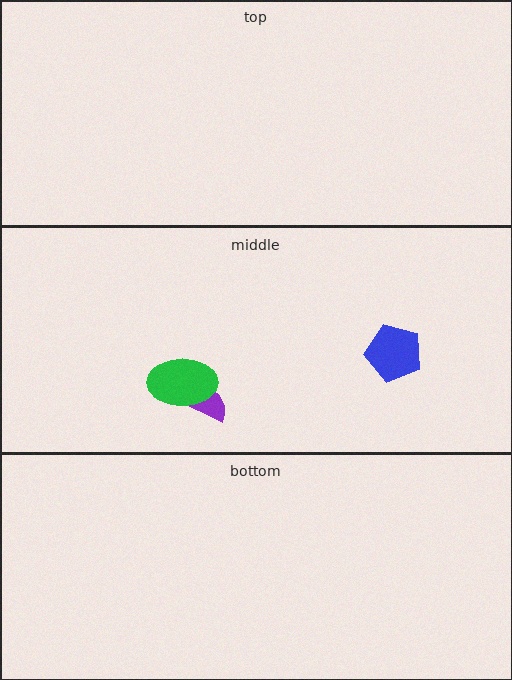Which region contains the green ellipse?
The middle region.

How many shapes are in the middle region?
3.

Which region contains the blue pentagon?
The middle region.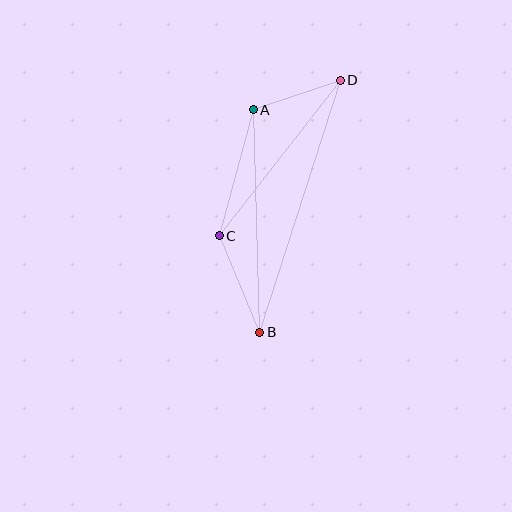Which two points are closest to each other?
Points A and D are closest to each other.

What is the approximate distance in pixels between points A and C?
The distance between A and C is approximately 130 pixels.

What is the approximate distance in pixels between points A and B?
The distance between A and B is approximately 223 pixels.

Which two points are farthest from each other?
Points B and D are farthest from each other.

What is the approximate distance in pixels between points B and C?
The distance between B and C is approximately 105 pixels.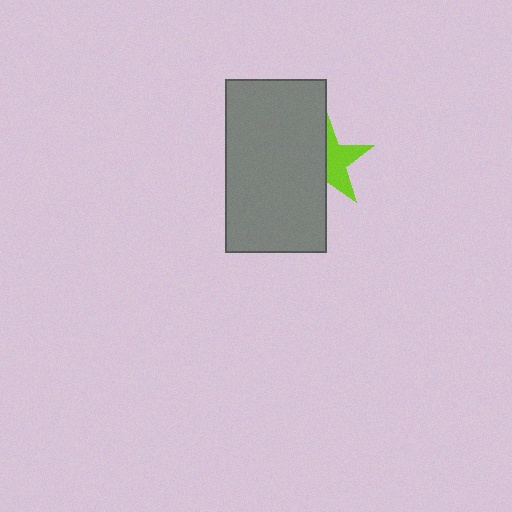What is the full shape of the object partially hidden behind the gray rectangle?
The partially hidden object is a lime star.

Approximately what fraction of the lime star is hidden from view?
Roughly 52% of the lime star is hidden behind the gray rectangle.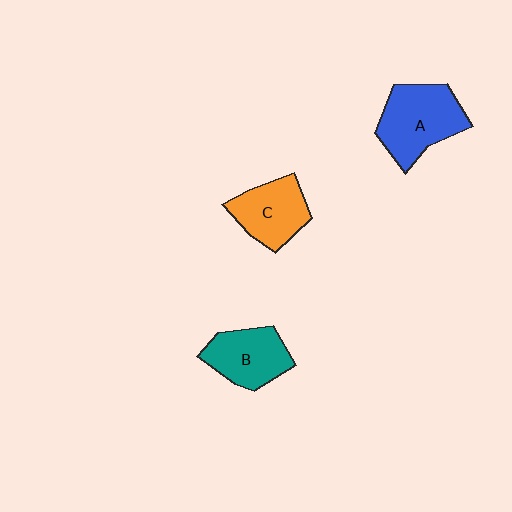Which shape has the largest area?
Shape A (blue).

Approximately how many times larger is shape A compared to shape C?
Approximately 1.3 times.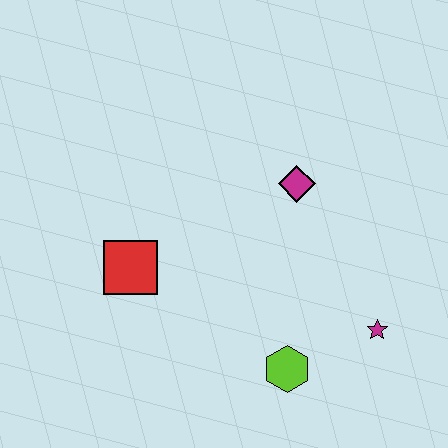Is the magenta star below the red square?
Yes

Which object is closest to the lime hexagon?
The magenta star is closest to the lime hexagon.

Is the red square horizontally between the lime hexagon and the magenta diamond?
No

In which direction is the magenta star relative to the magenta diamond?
The magenta star is below the magenta diamond.